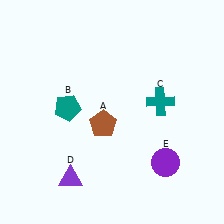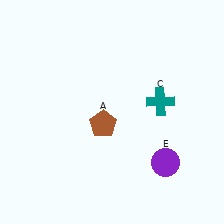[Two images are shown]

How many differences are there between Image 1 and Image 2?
There are 2 differences between the two images.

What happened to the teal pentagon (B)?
The teal pentagon (B) was removed in Image 2. It was in the top-left area of Image 1.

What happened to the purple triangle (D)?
The purple triangle (D) was removed in Image 2. It was in the bottom-left area of Image 1.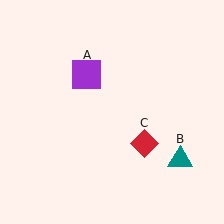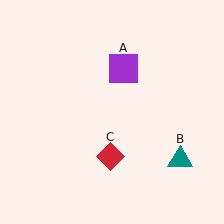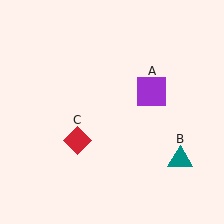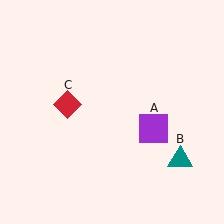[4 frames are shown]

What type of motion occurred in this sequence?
The purple square (object A), red diamond (object C) rotated clockwise around the center of the scene.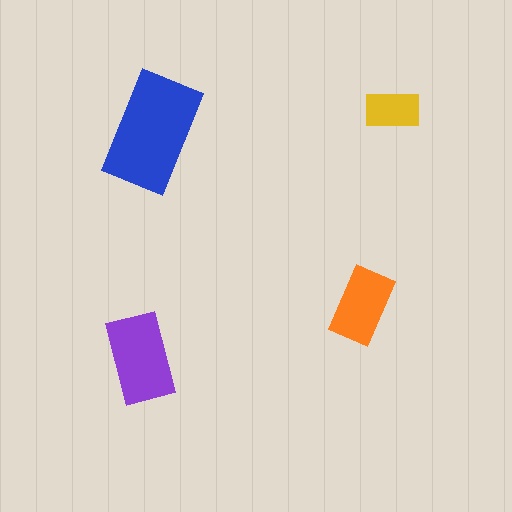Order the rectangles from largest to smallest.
the blue one, the purple one, the orange one, the yellow one.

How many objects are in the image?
There are 4 objects in the image.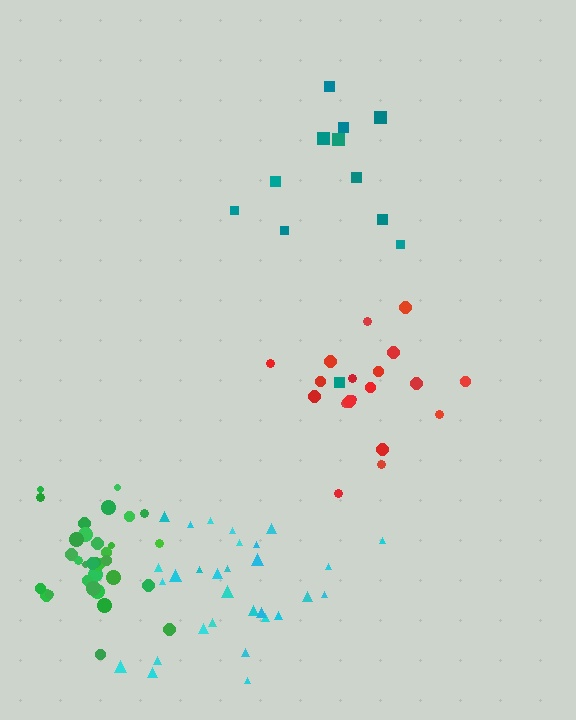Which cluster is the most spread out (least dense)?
Teal.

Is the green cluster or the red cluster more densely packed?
Green.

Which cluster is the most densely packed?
Green.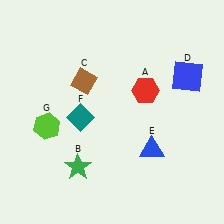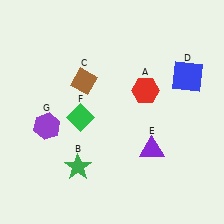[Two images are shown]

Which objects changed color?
E changed from blue to purple. F changed from teal to green. G changed from lime to purple.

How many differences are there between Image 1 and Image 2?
There are 3 differences between the two images.